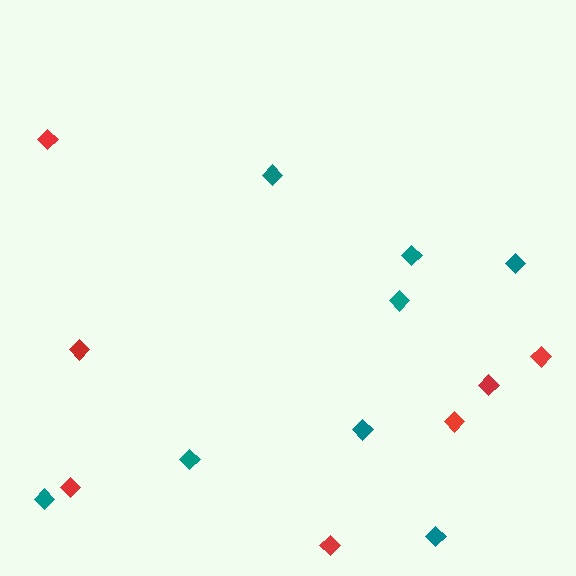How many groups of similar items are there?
There are 2 groups: one group of teal diamonds (8) and one group of red diamonds (7).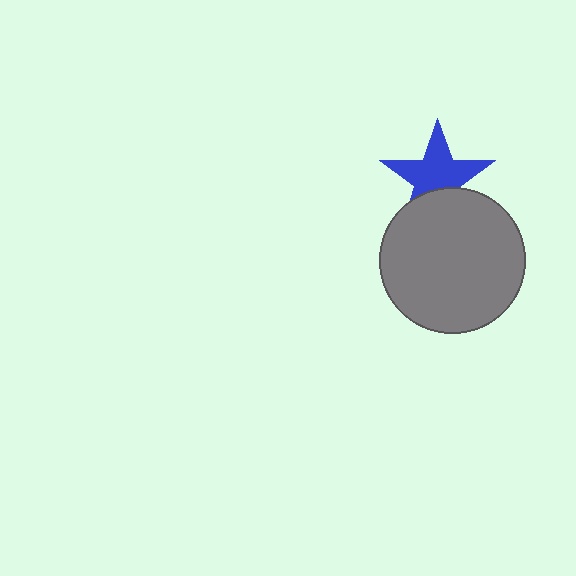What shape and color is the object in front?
The object in front is a gray circle.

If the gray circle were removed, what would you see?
You would see the complete blue star.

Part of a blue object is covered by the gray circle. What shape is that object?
It is a star.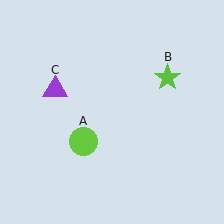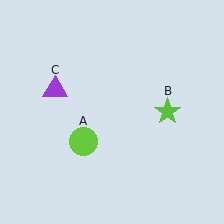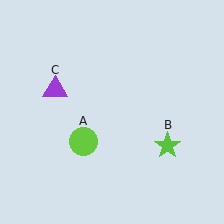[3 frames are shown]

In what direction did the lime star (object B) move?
The lime star (object B) moved down.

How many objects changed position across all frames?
1 object changed position: lime star (object B).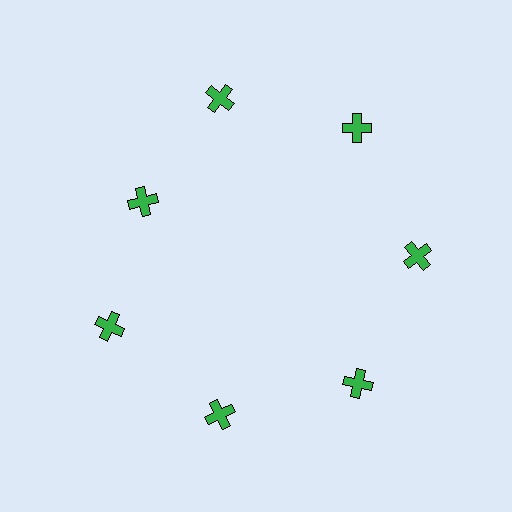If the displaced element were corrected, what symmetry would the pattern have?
It would have 7-fold rotational symmetry — the pattern would map onto itself every 51 degrees.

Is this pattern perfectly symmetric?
No. The 7 green crosses are arranged in a ring, but one element near the 10 o'clock position is pulled inward toward the center, breaking the 7-fold rotational symmetry.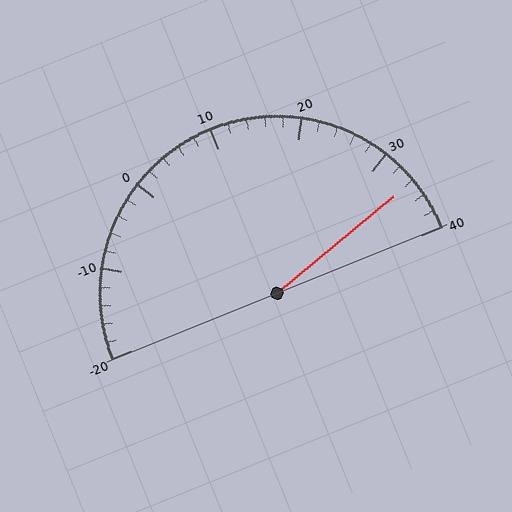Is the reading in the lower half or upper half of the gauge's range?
The reading is in the upper half of the range (-20 to 40).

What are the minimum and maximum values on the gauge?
The gauge ranges from -20 to 40.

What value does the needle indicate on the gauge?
The needle indicates approximately 34.